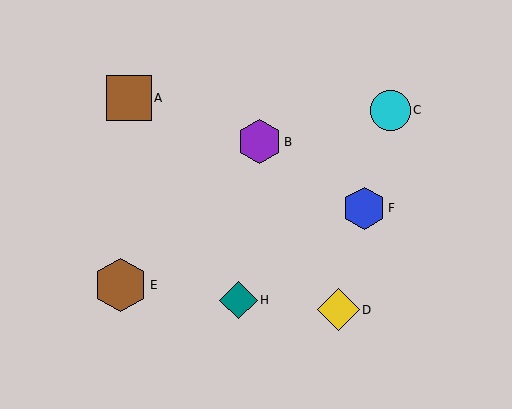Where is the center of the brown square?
The center of the brown square is at (129, 98).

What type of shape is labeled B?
Shape B is a purple hexagon.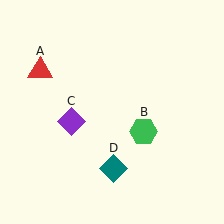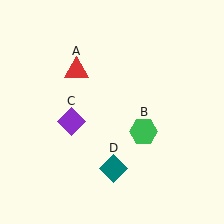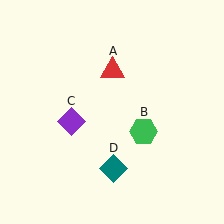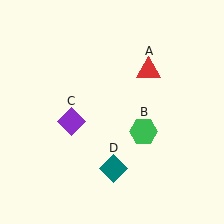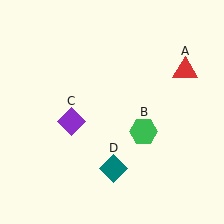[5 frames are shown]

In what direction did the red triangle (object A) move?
The red triangle (object A) moved right.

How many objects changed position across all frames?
1 object changed position: red triangle (object A).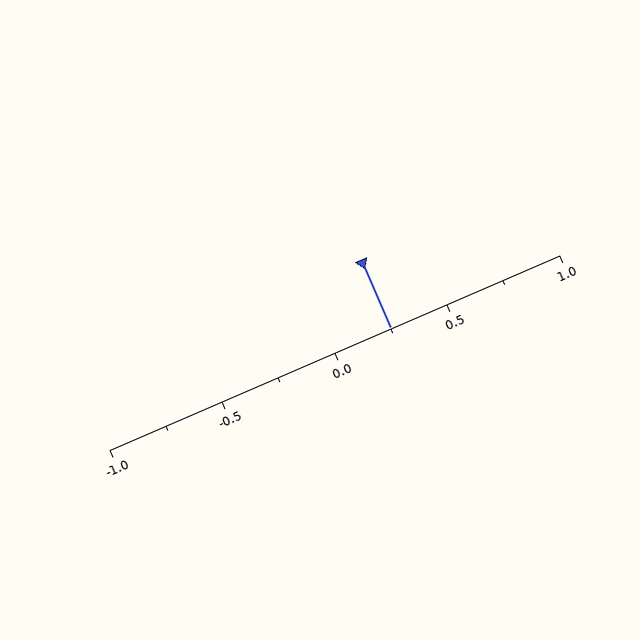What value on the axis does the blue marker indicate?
The marker indicates approximately 0.25.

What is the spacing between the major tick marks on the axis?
The major ticks are spaced 0.5 apart.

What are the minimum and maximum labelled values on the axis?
The axis runs from -1.0 to 1.0.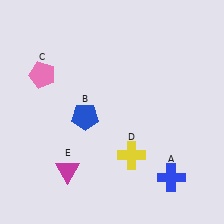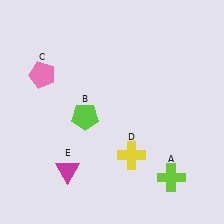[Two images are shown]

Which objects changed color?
A changed from blue to lime. B changed from blue to lime.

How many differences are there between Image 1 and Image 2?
There are 2 differences between the two images.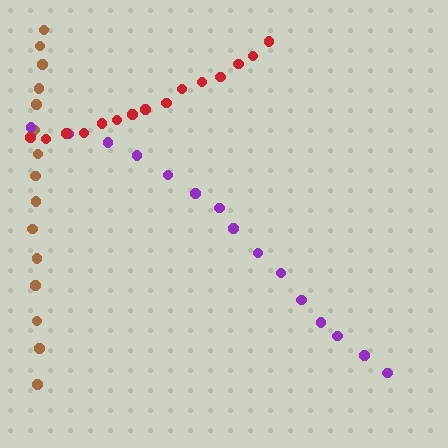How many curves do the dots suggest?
There are 3 distinct paths.